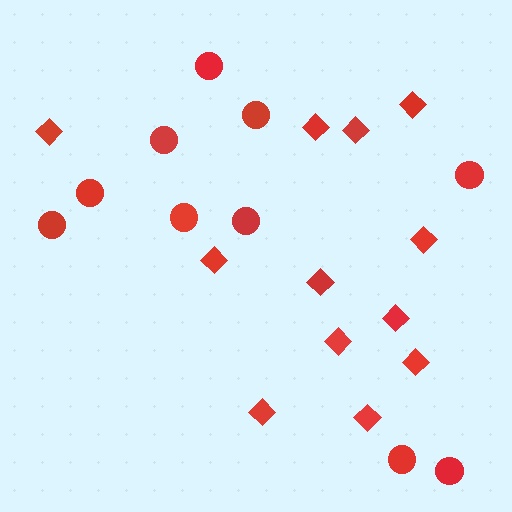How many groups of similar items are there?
There are 2 groups: one group of circles (10) and one group of diamonds (12).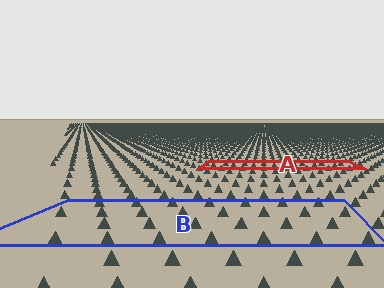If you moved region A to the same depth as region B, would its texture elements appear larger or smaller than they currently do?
They would appear larger. At a closer depth, the same texture elements are projected at a bigger on-screen size.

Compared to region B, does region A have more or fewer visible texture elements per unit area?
Region A has more texture elements per unit area — they are packed more densely because it is farther away.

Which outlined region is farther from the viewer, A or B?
Region A is farther from the viewer — the texture elements inside it appear smaller and more densely packed.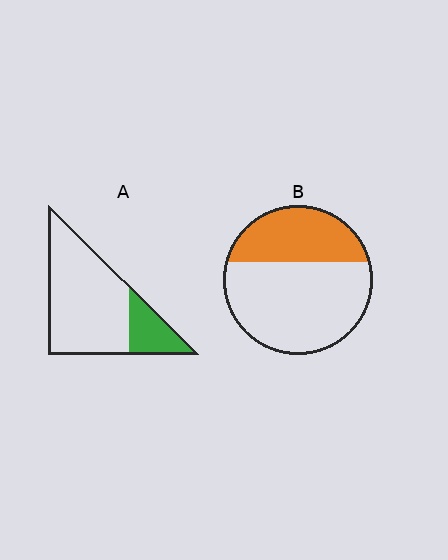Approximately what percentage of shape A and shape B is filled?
A is approximately 20% and B is approximately 35%.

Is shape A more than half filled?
No.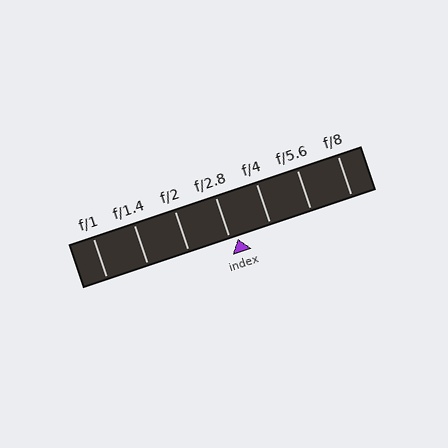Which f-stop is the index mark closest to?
The index mark is closest to f/2.8.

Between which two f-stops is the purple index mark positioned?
The index mark is between f/2.8 and f/4.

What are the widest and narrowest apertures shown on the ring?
The widest aperture shown is f/1 and the narrowest is f/8.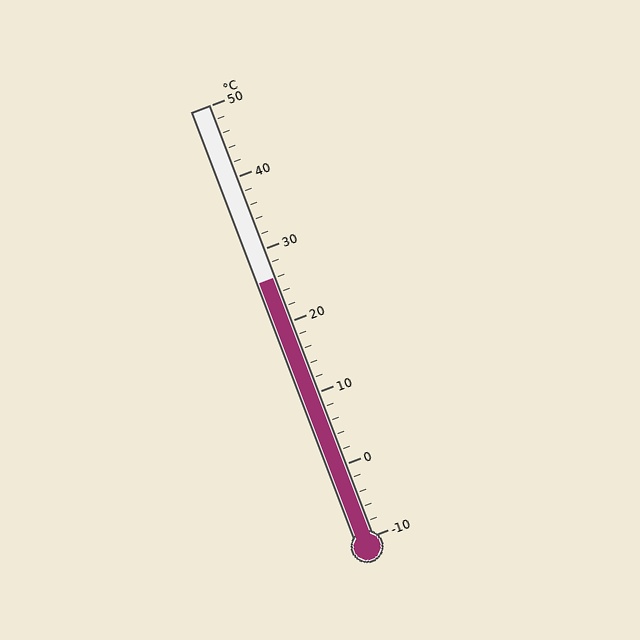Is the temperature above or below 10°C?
The temperature is above 10°C.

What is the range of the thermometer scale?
The thermometer scale ranges from -10°C to 50°C.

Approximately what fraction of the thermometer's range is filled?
The thermometer is filled to approximately 60% of its range.